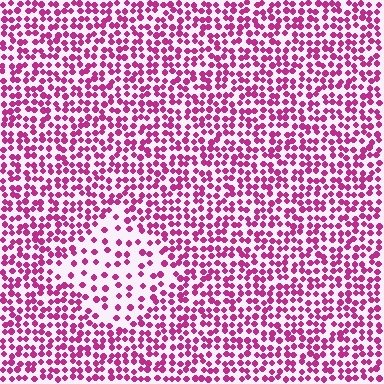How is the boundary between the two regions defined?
The boundary is defined by a change in element density (approximately 2.2x ratio). All elements are the same color, size, and shape.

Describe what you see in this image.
The image contains small magenta elements arranged at two different densities. A diamond-shaped region is visible where the elements are less densely packed than the surrounding area.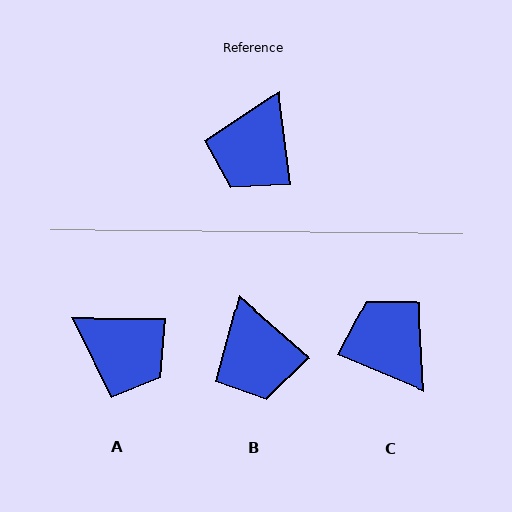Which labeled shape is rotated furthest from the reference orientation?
C, about 120 degrees away.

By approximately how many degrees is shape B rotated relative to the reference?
Approximately 42 degrees counter-clockwise.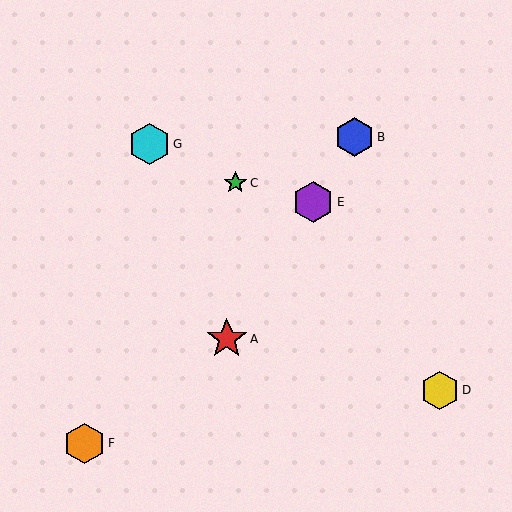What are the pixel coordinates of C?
Object C is at (235, 183).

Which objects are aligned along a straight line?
Objects A, B, E are aligned along a straight line.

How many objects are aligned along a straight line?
3 objects (A, B, E) are aligned along a straight line.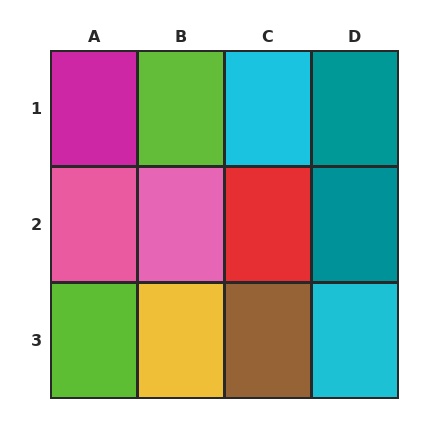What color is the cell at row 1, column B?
Lime.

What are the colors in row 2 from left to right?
Pink, pink, red, teal.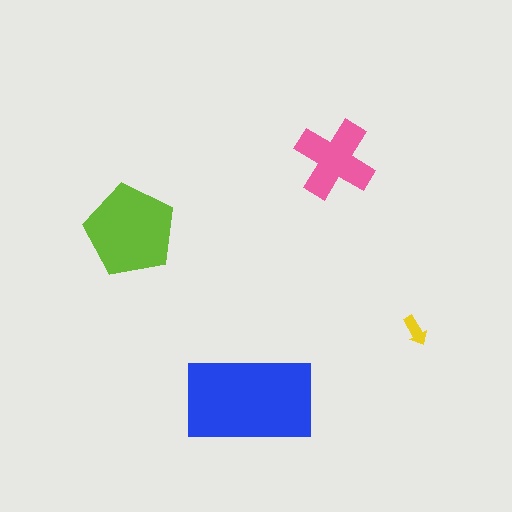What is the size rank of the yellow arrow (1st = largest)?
4th.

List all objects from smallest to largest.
The yellow arrow, the pink cross, the lime pentagon, the blue rectangle.